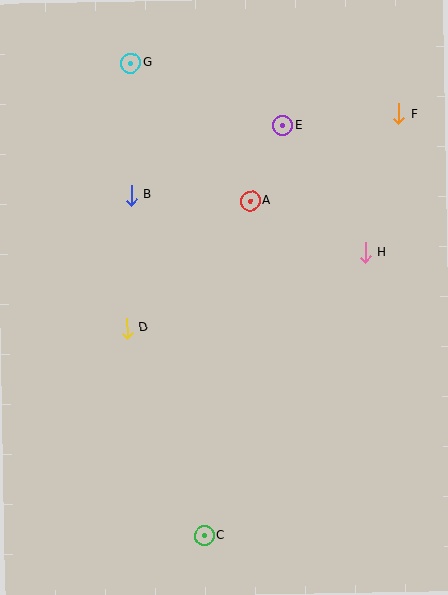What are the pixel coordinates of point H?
Point H is at (365, 252).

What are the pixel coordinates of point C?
Point C is at (205, 536).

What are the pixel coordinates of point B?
Point B is at (131, 195).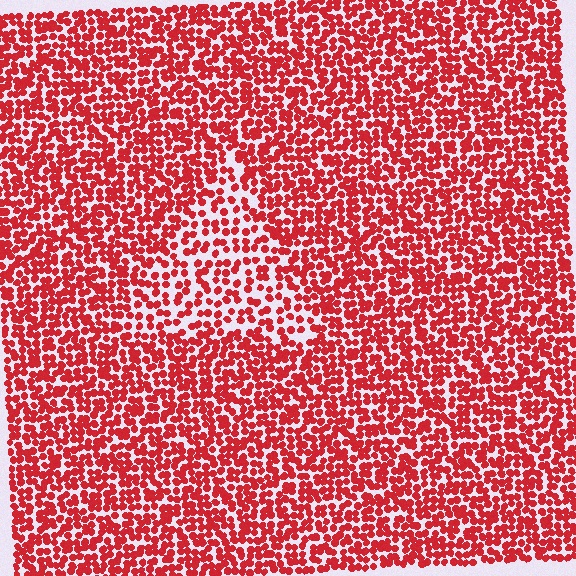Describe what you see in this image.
The image contains small red elements arranged at two different densities. A triangle-shaped region is visible where the elements are less densely packed than the surrounding area.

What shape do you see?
I see a triangle.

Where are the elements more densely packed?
The elements are more densely packed outside the triangle boundary.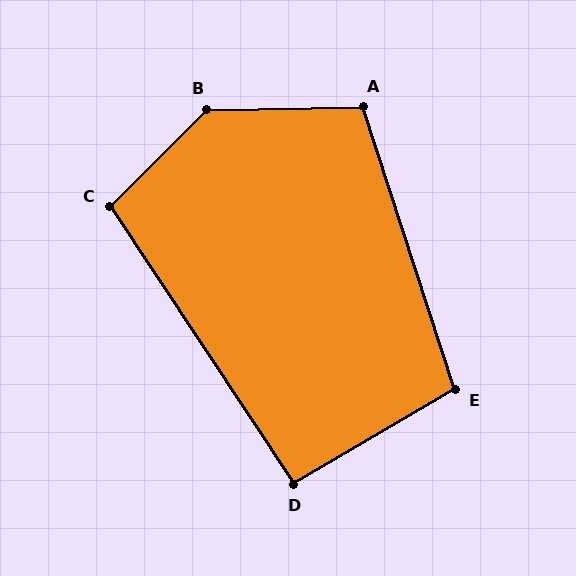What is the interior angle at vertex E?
Approximately 102 degrees (obtuse).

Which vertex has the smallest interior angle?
D, at approximately 93 degrees.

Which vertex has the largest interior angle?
B, at approximately 136 degrees.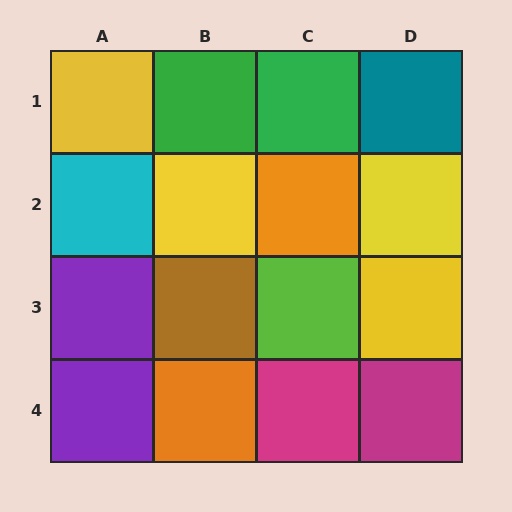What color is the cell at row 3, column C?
Lime.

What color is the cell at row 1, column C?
Green.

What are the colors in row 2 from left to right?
Cyan, yellow, orange, yellow.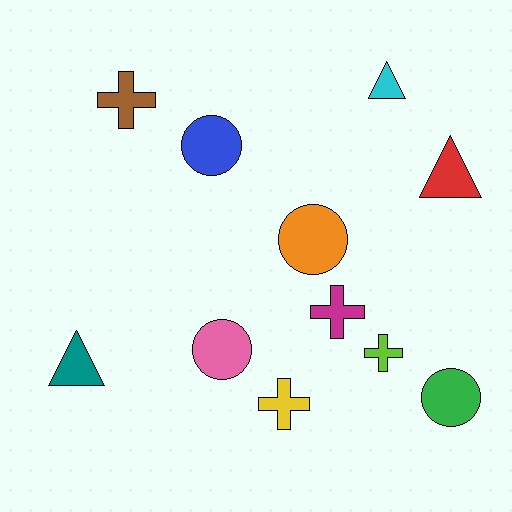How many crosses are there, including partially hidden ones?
There are 4 crosses.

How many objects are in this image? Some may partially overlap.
There are 11 objects.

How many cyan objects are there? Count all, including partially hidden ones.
There is 1 cyan object.